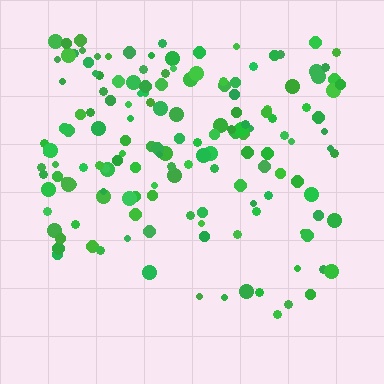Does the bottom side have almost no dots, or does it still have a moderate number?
Still a moderate number, just noticeably fewer than the top.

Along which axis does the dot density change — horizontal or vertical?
Vertical.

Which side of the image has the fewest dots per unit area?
The bottom.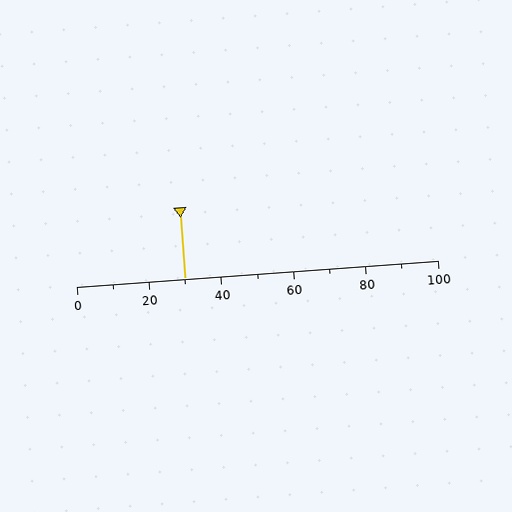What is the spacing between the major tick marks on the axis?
The major ticks are spaced 20 apart.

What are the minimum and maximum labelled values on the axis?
The axis runs from 0 to 100.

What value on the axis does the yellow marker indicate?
The marker indicates approximately 30.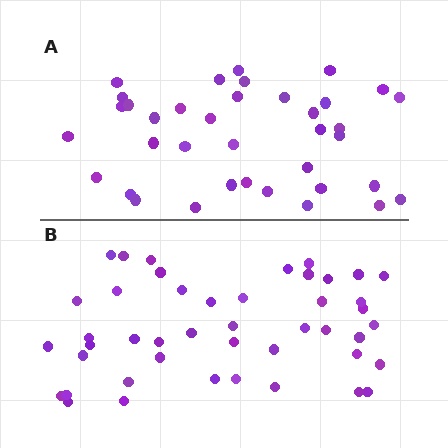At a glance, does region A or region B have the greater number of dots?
Region B (the bottom region) has more dots.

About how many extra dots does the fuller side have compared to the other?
Region B has roughly 8 or so more dots than region A.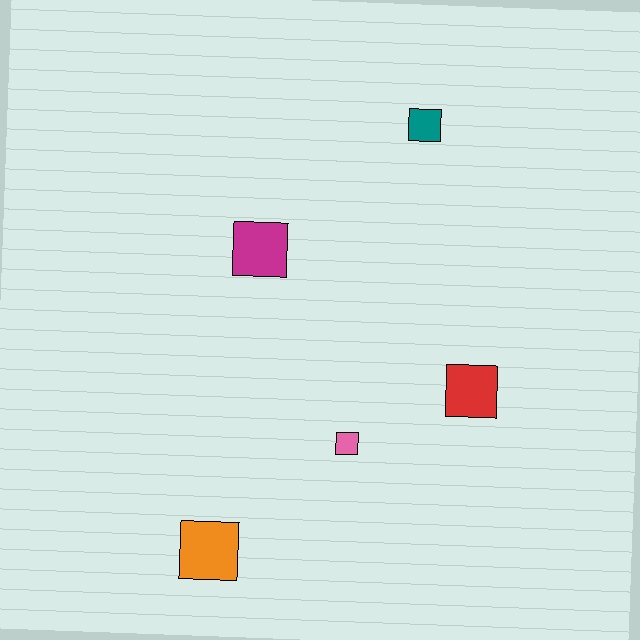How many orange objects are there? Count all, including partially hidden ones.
There is 1 orange object.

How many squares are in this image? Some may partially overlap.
There are 5 squares.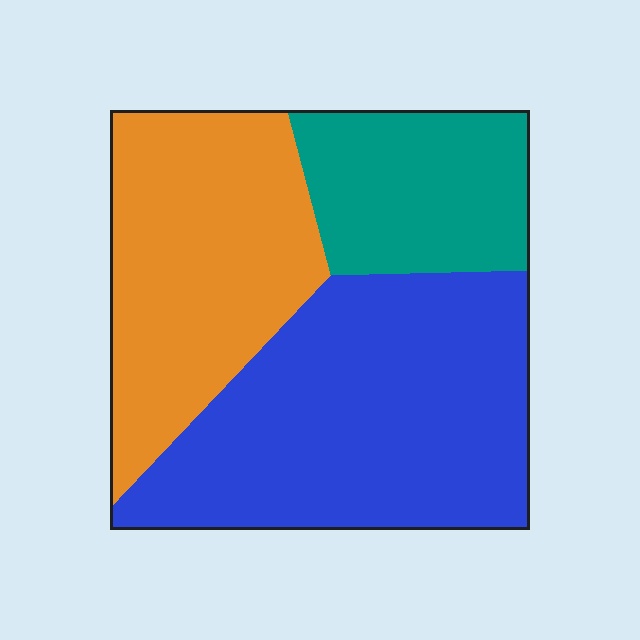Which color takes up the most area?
Blue, at roughly 45%.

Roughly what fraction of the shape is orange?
Orange covers 33% of the shape.